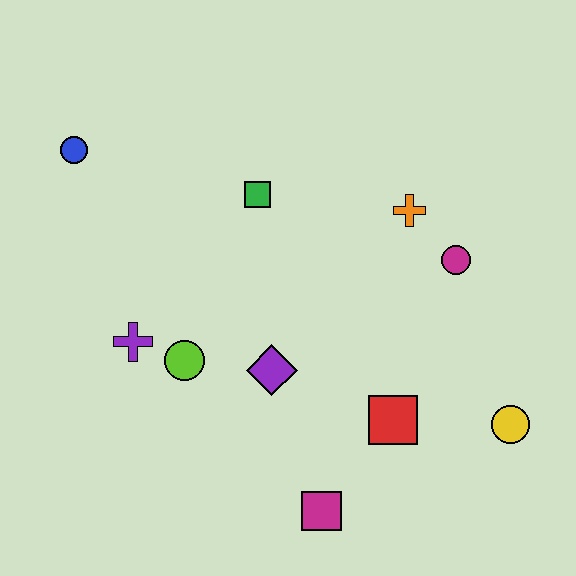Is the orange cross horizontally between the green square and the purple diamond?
No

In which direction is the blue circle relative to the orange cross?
The blue circle is to the left of the orange cross.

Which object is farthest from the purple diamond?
The blue circle is farthest from the purple diamond.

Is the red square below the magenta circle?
Yes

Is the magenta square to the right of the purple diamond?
Yes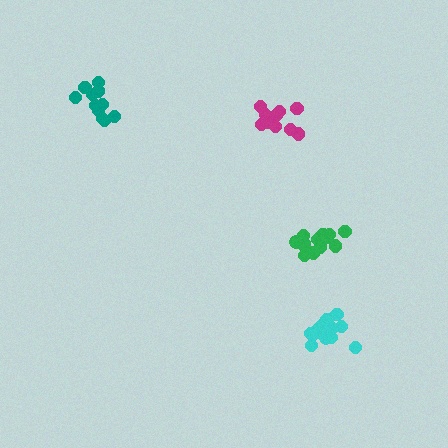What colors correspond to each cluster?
The clusters are colored: cyan, teal, magenta, green.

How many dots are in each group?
Group 1: 14 dots, Group 2: 11 dots, Group 3: 11 dots, Group 4: 17 dots (53 total).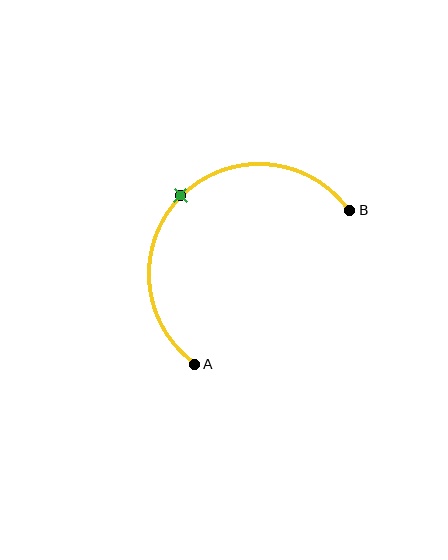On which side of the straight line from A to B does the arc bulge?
The arc bulges above and to the left of the straight line connecting A and B.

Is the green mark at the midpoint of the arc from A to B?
Yes. The green mark lies on the arc at equal arc-length from both A and B — it is the arc midpoint.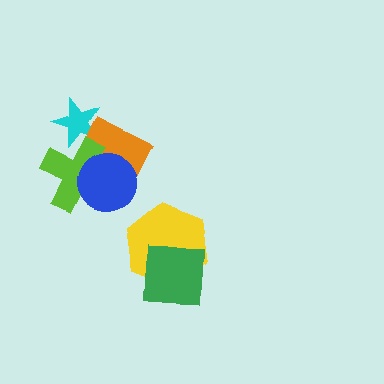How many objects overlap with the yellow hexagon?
1 object overlaps with the yellow hexagon.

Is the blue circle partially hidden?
No, no other shape covers it.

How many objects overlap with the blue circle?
2 objects overlap with the blue circle.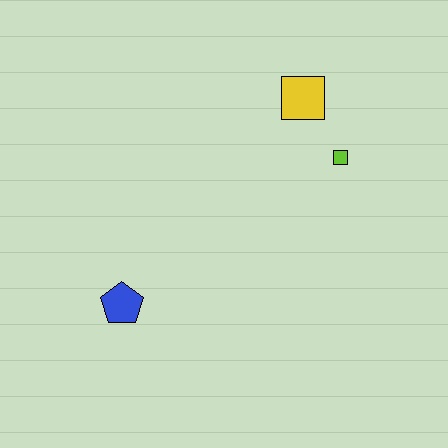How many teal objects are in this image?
There are no teal objects.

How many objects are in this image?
There are 3 objects.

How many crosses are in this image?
There are no crosses.